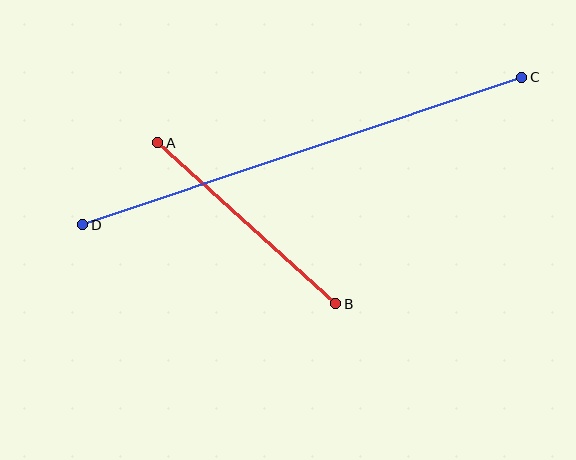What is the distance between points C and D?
The distance is approximately 463 pixels.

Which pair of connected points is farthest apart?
Points C and D are farthest apart.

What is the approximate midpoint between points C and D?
The midpoint is at approximately (302, 151) pixels.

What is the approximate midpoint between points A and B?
The midpoint is at approximately (247, 223) pixels.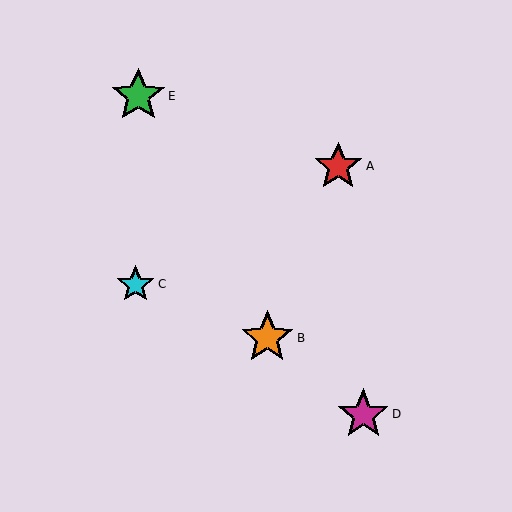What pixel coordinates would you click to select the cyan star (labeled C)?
Click at (136, 284) to select the cyan star C.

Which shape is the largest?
The green star (labeled E) is the largest.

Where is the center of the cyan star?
The center of the cyan star is at (136, 284).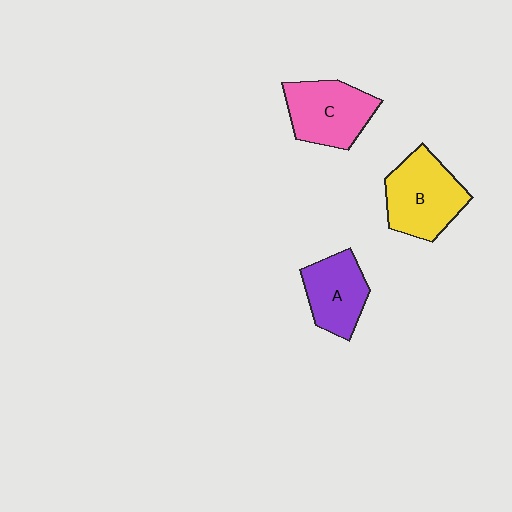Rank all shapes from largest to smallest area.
From largest to smallest: B (yellow), C (pink), A (purple).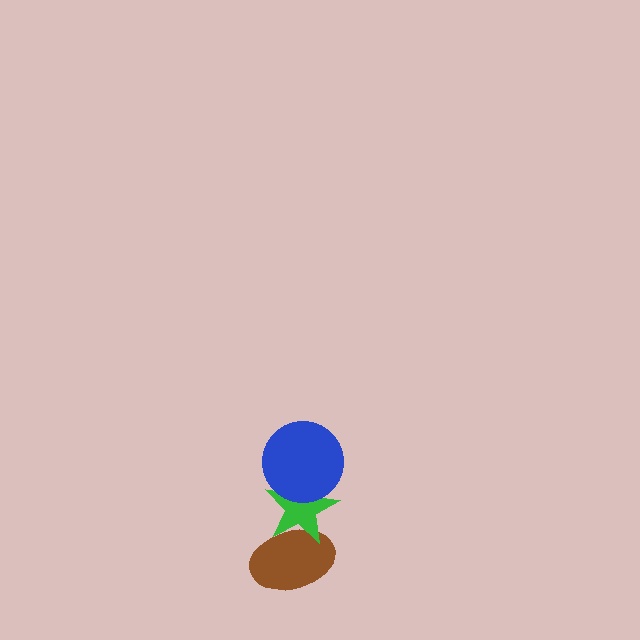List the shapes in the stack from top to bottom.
From top to bottom: the blue circle, the green star, the brown ellipse.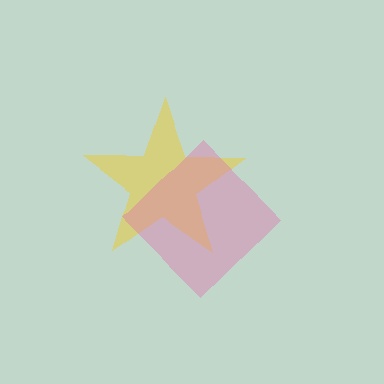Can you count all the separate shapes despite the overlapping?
Yes, there are 2 separate shapes.